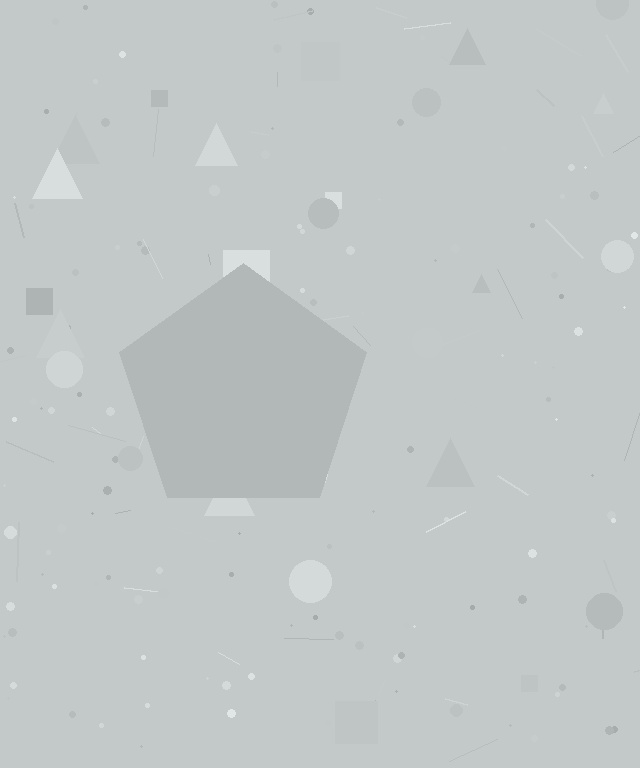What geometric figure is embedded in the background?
A pentagon is embedded in the background.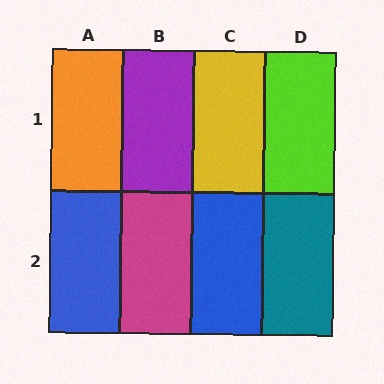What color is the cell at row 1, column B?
Purple.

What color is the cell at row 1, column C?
Yellow.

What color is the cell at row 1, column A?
Orange.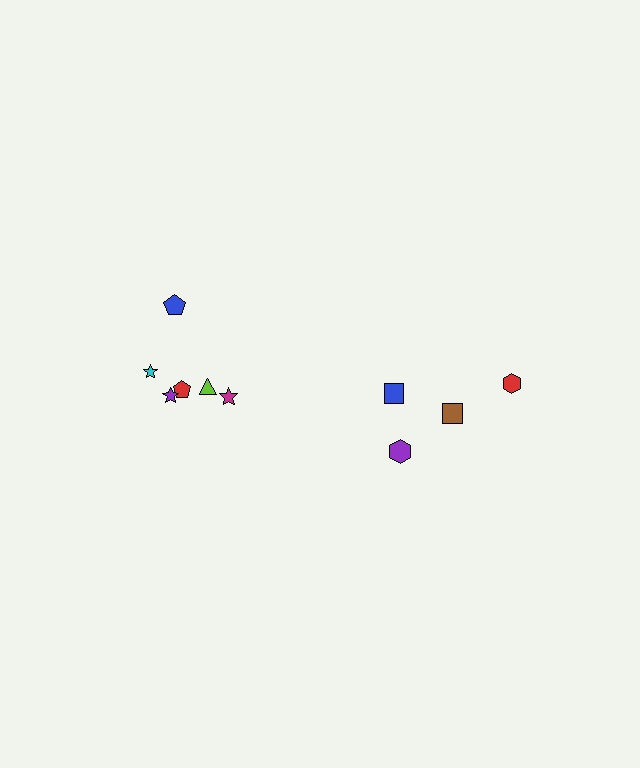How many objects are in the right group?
There are 4 objects.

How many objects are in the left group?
There are 6 objects.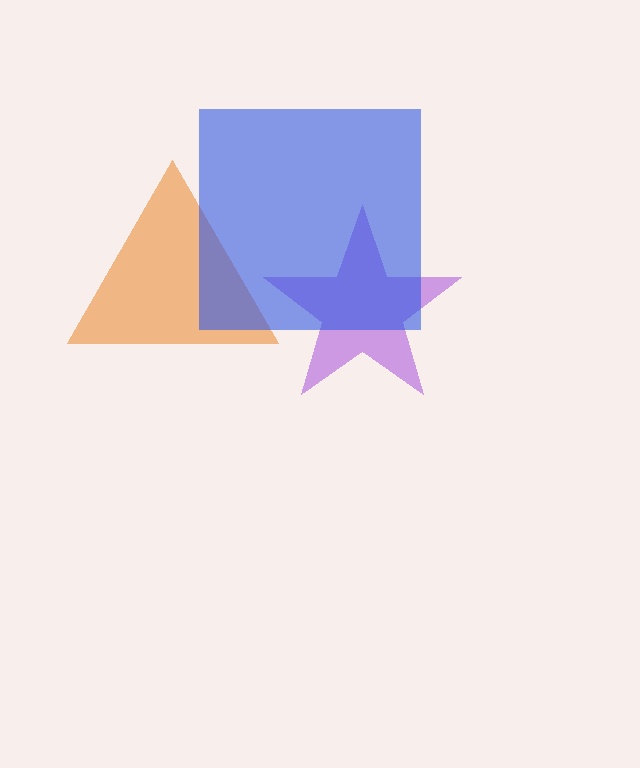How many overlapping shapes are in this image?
There are 3 overlapping shapes in the image.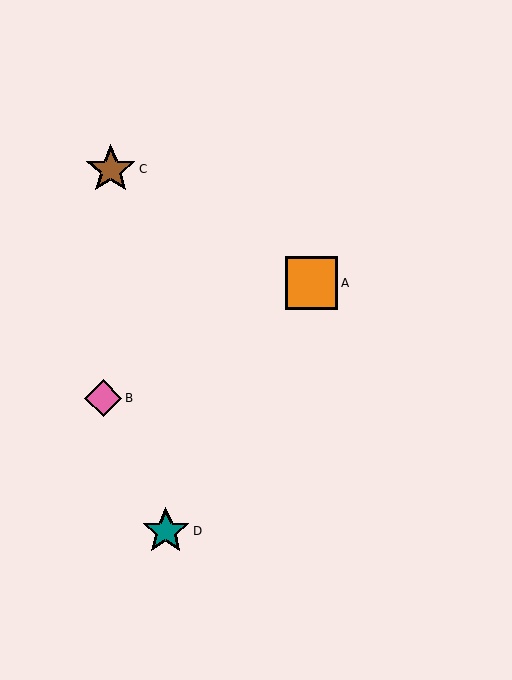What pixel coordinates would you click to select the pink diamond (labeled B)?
Click at (103, 398) to select the pink diamond B.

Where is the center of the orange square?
The center of the orange square is at (311, 283).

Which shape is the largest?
The orange square (labeled A) is the largest.